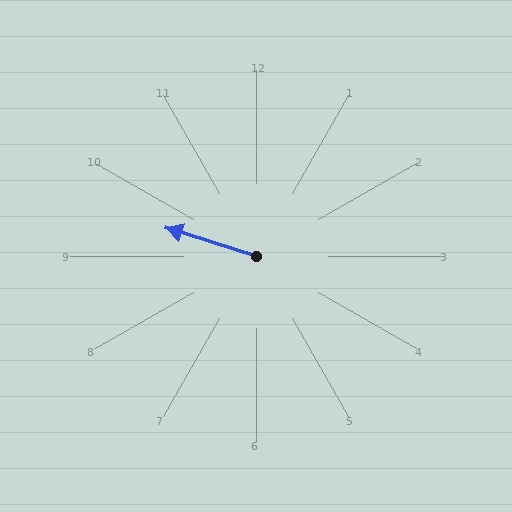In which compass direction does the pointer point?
West.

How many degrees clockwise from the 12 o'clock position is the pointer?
Approximately 288 degrees.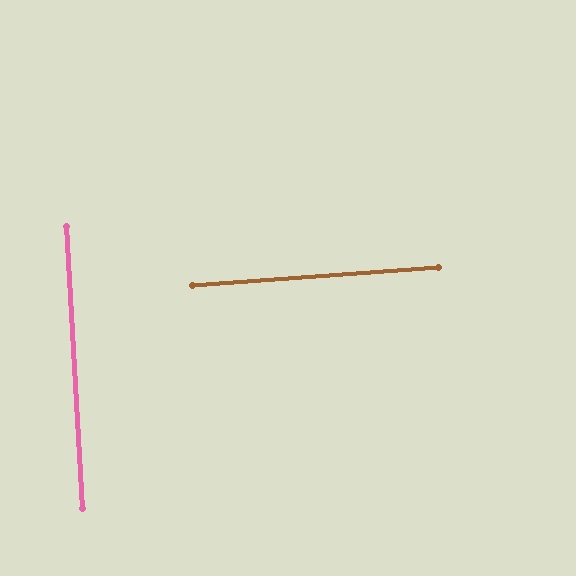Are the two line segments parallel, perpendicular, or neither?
Perpendicular — they meet at approximately 89°.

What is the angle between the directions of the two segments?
Approximately 89 degrees.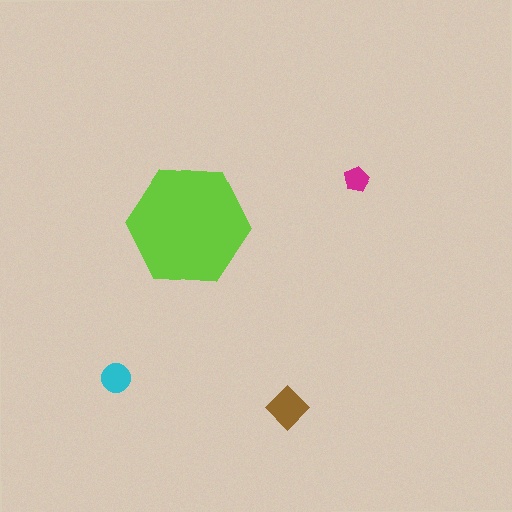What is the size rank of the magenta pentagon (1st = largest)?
4th.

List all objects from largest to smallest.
The lime hexagon, the brown diamond, the cyan circle, the magenta pentagon.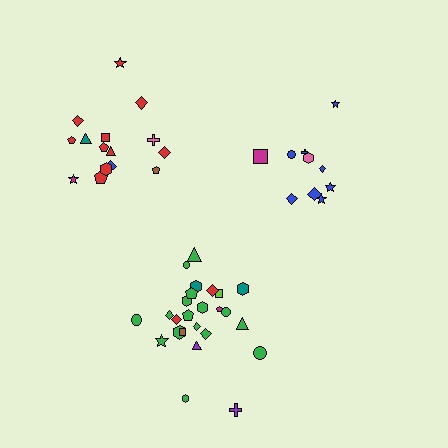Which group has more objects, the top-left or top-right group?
The top-left group.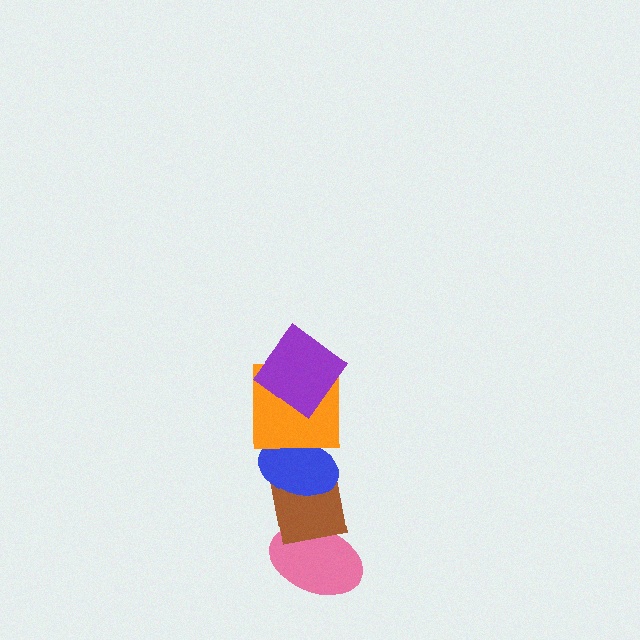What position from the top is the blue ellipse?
The blue ellipse is 3rd from the top.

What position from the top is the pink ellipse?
The pink ellipse is 5th from the top.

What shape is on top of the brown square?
The blue ellipse is on top of the brown square.